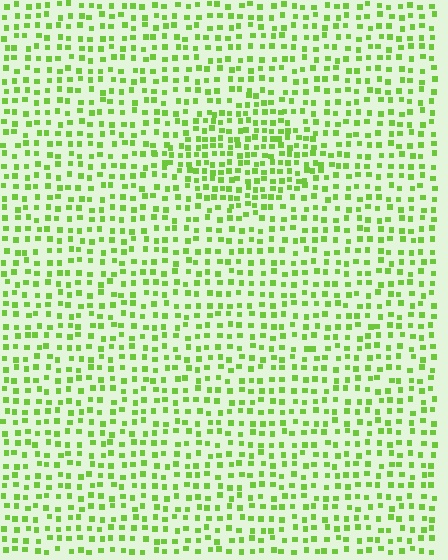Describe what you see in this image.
The image contains small lime elements arranged at two different densities. A diamond-shaped region is visible where the elements are more densely packed than the surrounding area.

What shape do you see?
I see a diamond.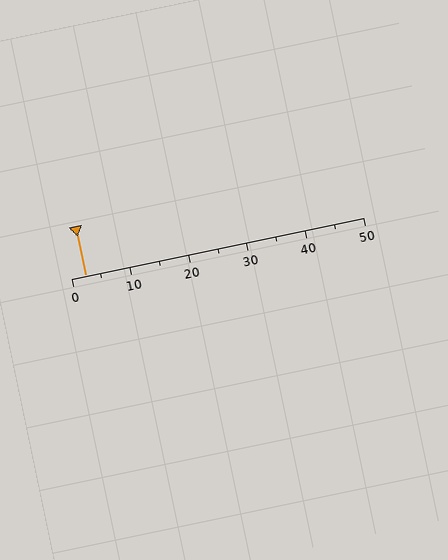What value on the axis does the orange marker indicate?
The marker indicates approximately 2.5.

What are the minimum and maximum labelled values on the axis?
The axis runs from 0 to 50.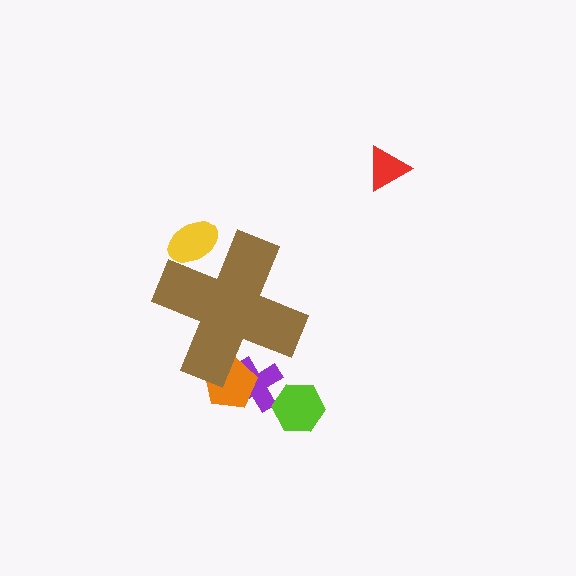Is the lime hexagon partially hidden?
No, the lime hexagon is fully visible.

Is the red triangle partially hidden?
No, the red triangle is fully visible.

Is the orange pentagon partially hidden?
Yes, the orange pentagon is partially hidden behind the brown cross.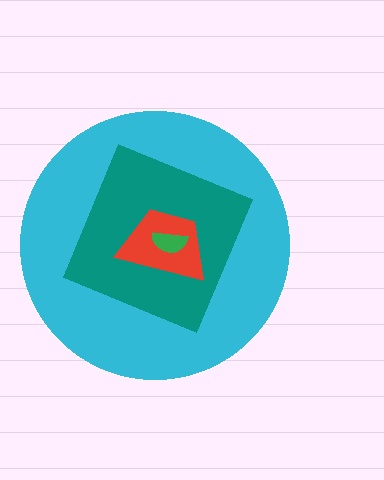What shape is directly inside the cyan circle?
The teal diamond.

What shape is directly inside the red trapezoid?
The green semicircle.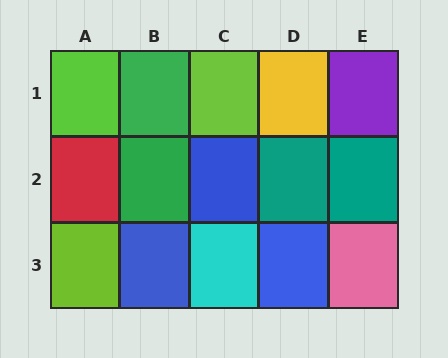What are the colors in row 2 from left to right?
Red, green, blue, teal, teal.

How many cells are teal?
2 cells are teal.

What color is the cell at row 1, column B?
Green.